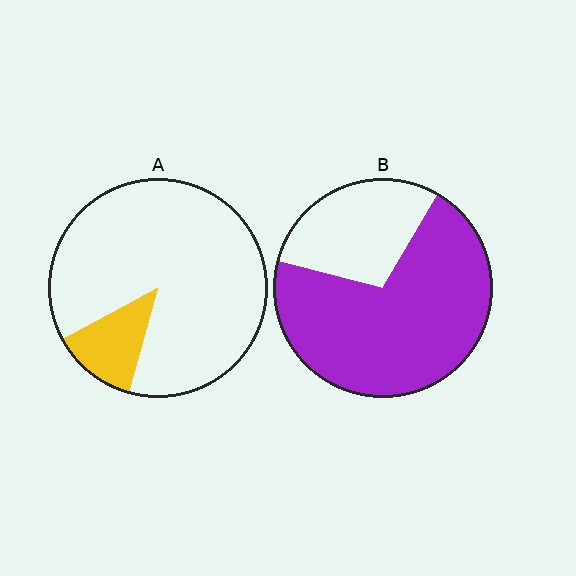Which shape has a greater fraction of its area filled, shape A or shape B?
Shape B.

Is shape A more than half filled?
No.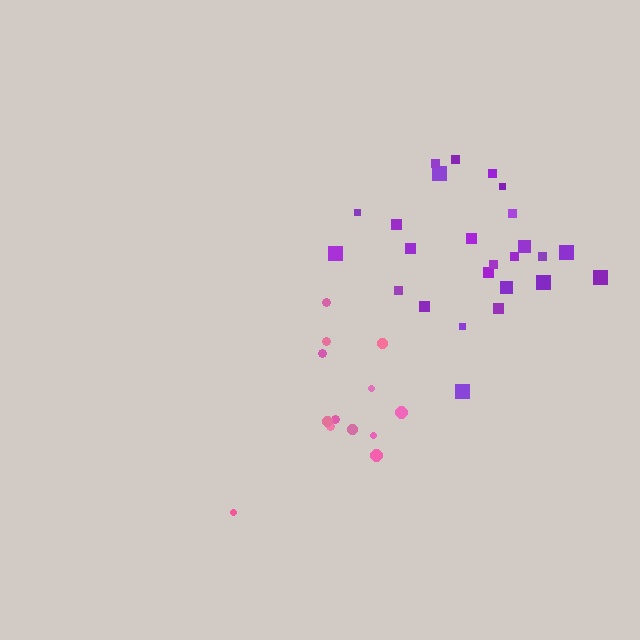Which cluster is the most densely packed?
Pink.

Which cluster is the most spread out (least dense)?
Purple.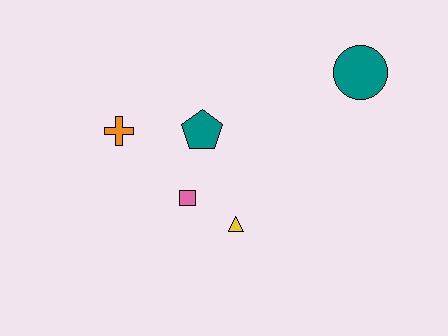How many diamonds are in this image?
There are no diamonds.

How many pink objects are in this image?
There is 1 pink object.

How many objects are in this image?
There are 5 objects.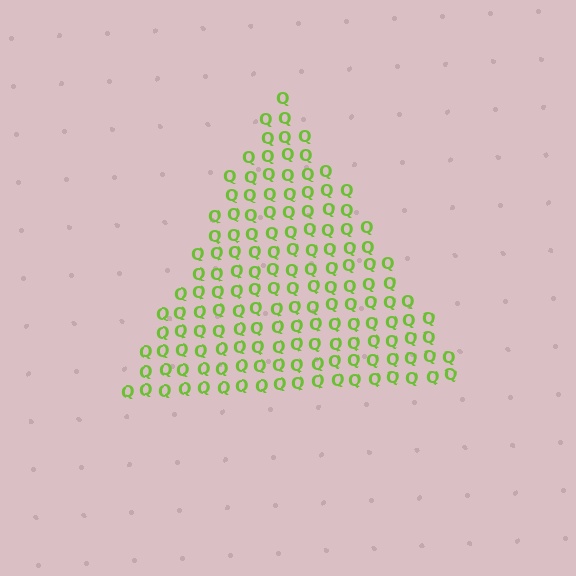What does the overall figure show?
The overall figure shows a triangle.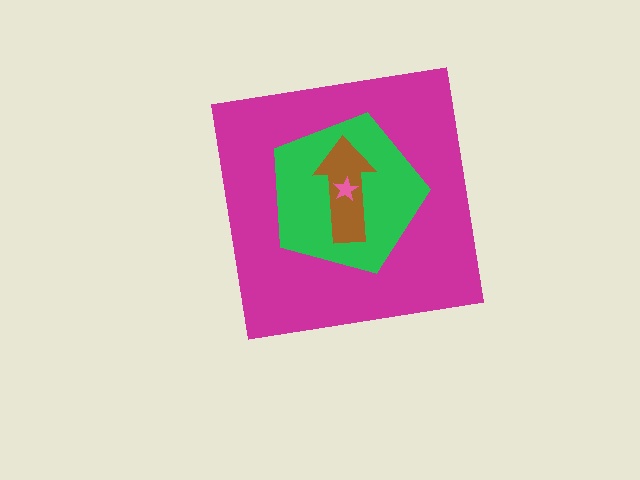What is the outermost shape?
The magenta square.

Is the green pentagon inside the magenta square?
Yes.